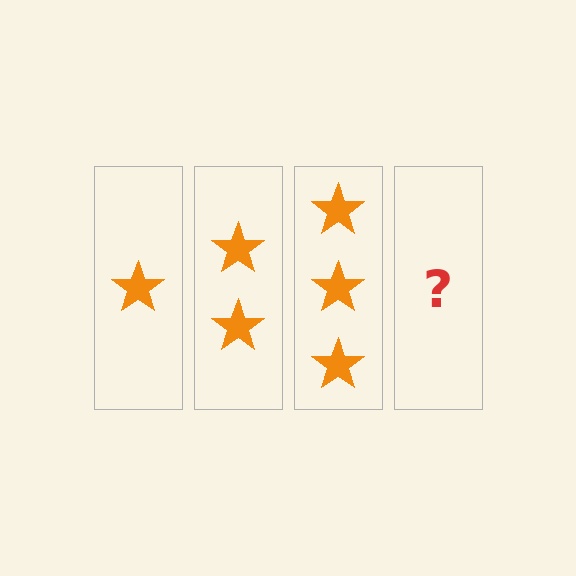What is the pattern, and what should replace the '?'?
The pattern is that each step adds one more star. The '?' should be 4 stars.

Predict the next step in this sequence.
The next step is 4 stars.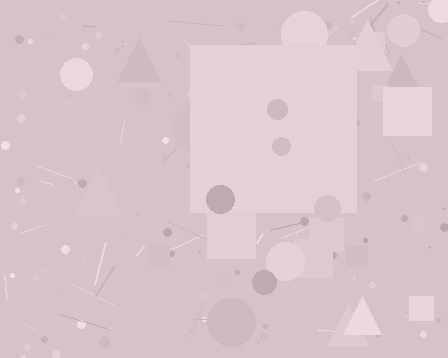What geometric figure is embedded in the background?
A square is embedded in the background.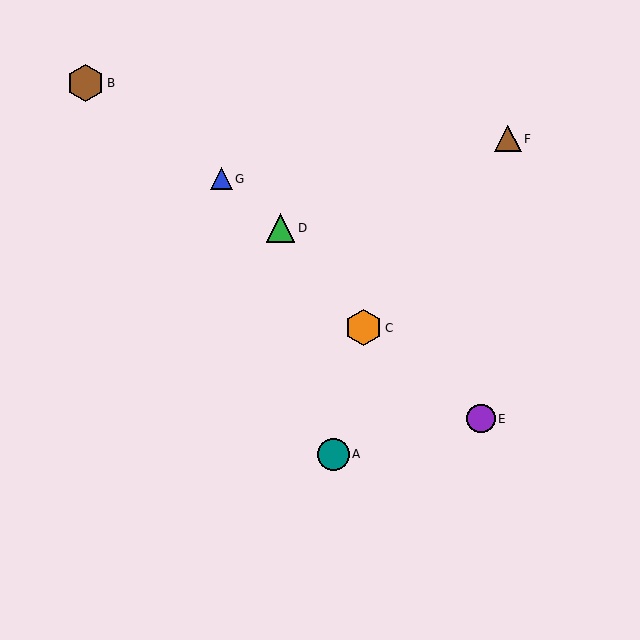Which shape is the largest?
The orange hexagon (labeled C) is the largest.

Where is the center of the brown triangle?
The center of the brown triangle is at (508, 139).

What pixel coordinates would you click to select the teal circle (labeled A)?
Click at (333, 454) to select the teal circle A.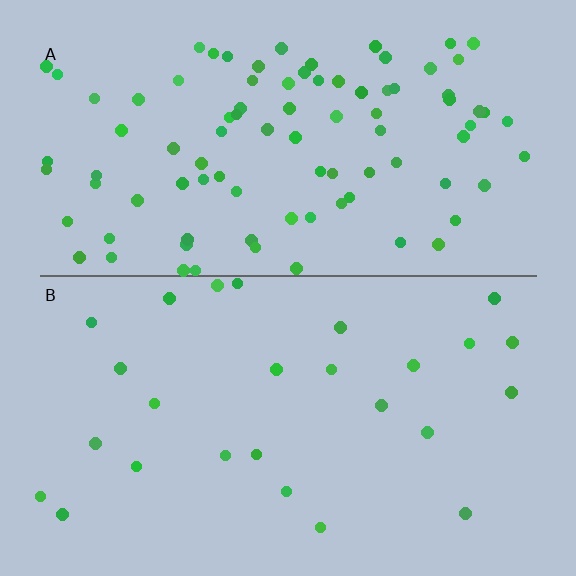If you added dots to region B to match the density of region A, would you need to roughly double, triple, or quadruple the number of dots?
Approximately triple.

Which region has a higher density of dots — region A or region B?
A (the top).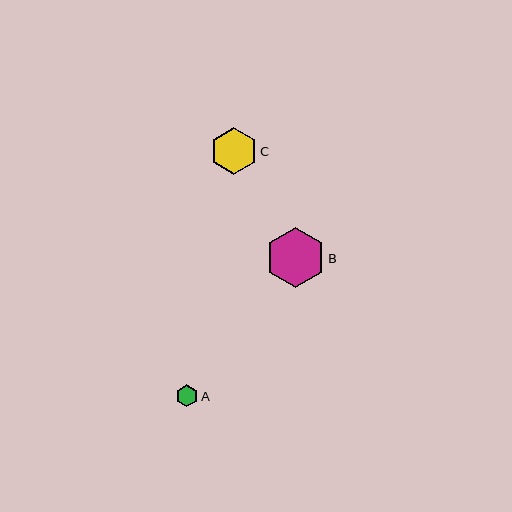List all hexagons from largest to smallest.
From largest to smallest: B, C, A.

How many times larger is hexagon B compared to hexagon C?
Hexagon B is approximately 1.3 times the size of hexagon C.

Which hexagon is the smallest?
Hexagon A is the smallest with a size of approximately 22 pixels.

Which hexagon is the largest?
Hexagon B is the largest with a size of approximately 60 pixels.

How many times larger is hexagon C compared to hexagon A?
Hexagon C is approximately 2.2 times the size of hexagon A.